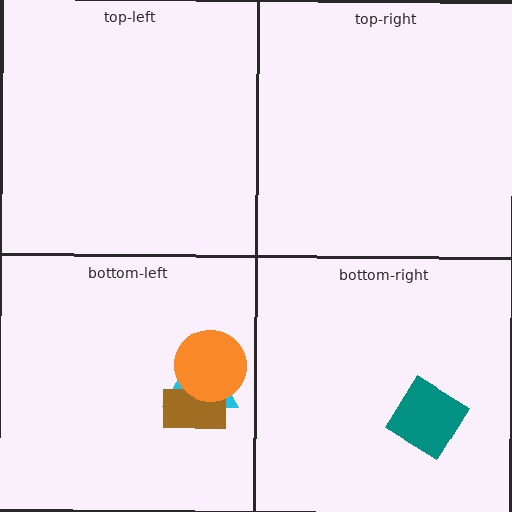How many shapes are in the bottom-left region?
3.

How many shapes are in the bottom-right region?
1.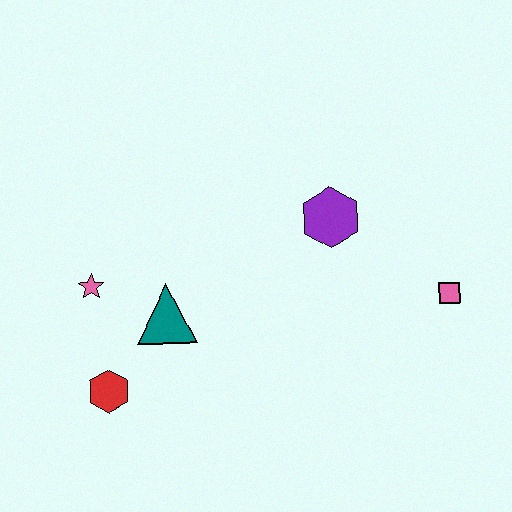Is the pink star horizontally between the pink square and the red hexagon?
No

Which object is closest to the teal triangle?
The pink star is closest to the teal triangle.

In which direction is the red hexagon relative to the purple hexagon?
The red hexagon is to the left of the purple hexagon.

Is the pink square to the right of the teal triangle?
Yes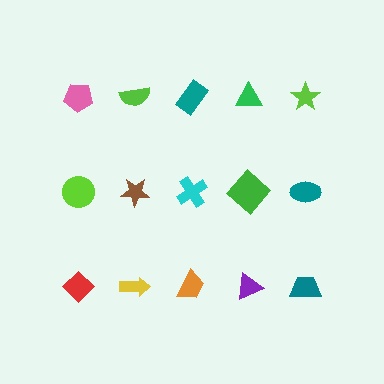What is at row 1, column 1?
A pink pentagon.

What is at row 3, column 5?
A teal trapezoid.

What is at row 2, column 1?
A lime circle.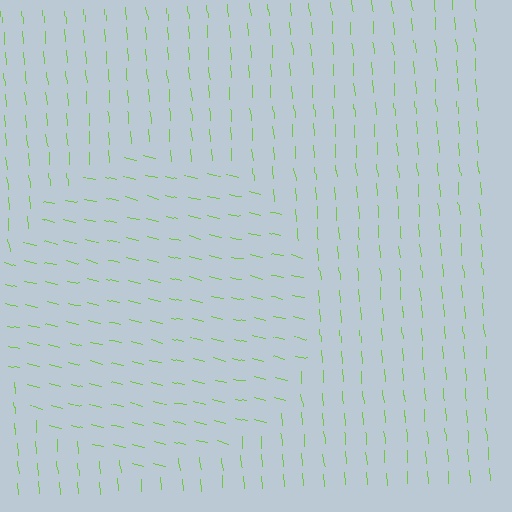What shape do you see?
I see a circle.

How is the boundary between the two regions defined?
The boundary is defined purely by a change in line orientation (approximately 72 degrees difference). All lines are the same color and thickness.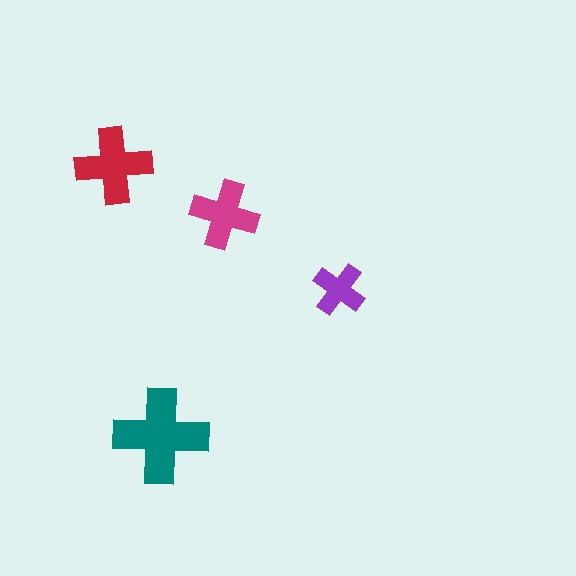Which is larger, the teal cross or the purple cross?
The teal one.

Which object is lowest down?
The teal cross is bottommost.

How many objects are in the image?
There are 4 objects in the image.